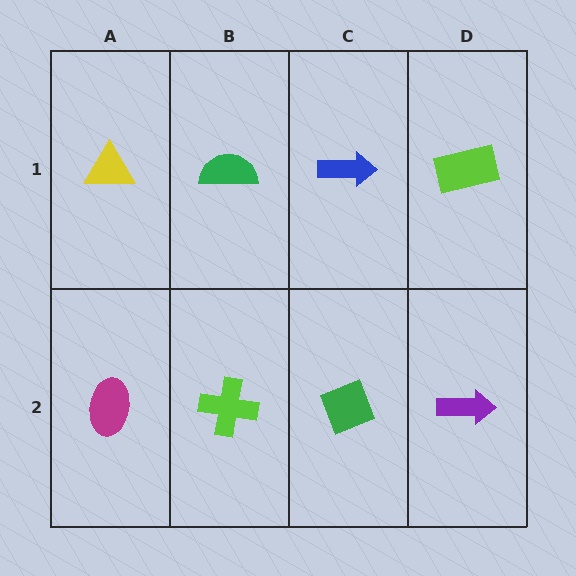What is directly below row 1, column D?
A purple arrow.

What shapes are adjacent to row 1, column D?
A purple arrow (row 2, column D), a blue arrow (row 1, column C).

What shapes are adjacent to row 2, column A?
A yellow triangle (row 1, column A), a lime cross (row 2, column B).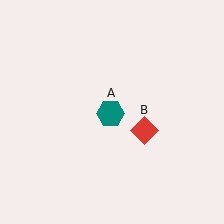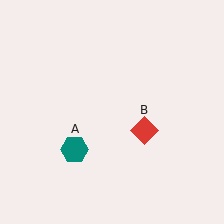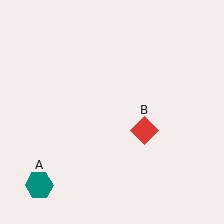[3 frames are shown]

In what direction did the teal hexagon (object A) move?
The teal hexagon (object A) moved down and to the left.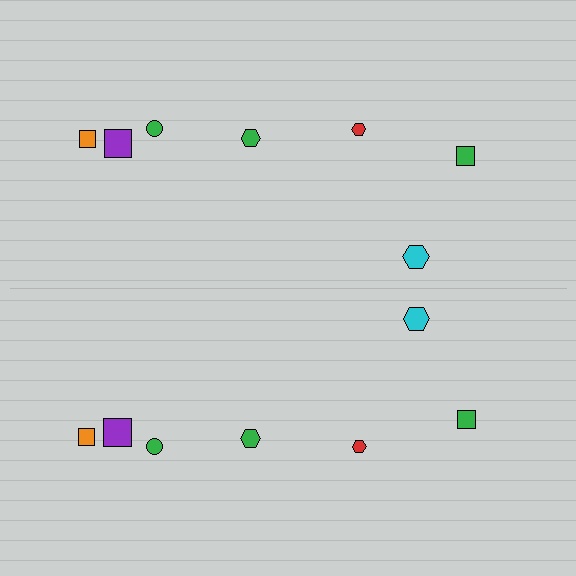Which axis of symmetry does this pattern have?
The pattern has a horizontal axis of symmetry running through the center of the image.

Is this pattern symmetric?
Yes, this pattern has bilateral (reflection) symmetry.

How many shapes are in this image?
There are 14 shapes in this image.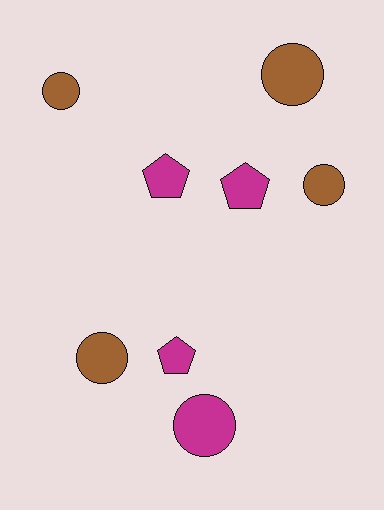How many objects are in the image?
There are 8 objects.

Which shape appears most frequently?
Circle, with 5 objects.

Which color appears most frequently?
Magenta, with 4 objects.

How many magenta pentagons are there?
There are 3 magenta pentagons.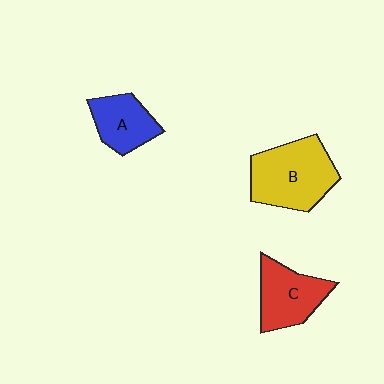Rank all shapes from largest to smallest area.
From largest to smallest: B (yellow), C (red), A (blue).